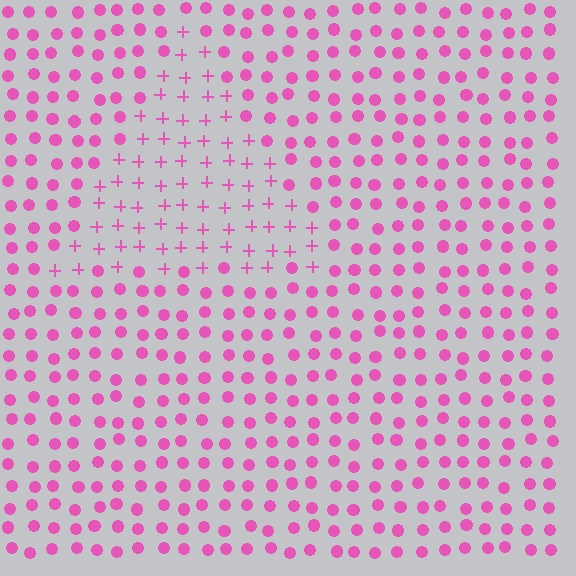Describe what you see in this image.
The image is filled with small pink elements arranged in a uniform grid. A triangle-shaped region contains plus signs, while the surrounding area contains circles. The boundary is defined purely by the change in element shape.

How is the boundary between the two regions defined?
The boundary is defined by a change in element shape: plus signs inside vs. circles outside. All elements share the same color and spacing.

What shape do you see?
I see a triangle.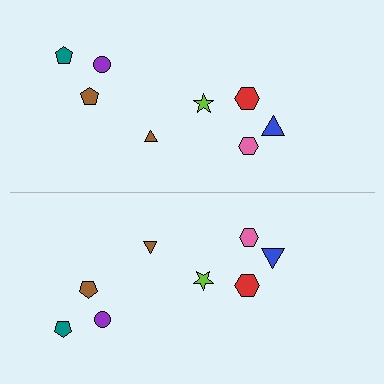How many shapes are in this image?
There are 16 shapes in this image.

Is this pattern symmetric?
Yes, this pattern has bilateral (reflection) symmetry.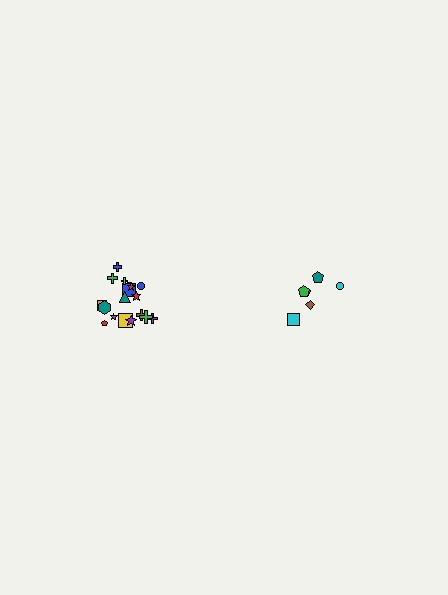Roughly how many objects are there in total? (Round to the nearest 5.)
Roughly 25 objects in total.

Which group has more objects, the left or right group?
The left group.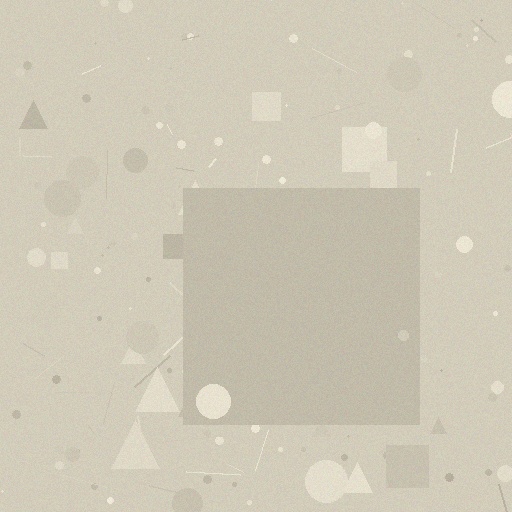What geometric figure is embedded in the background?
A square is embedded in the background.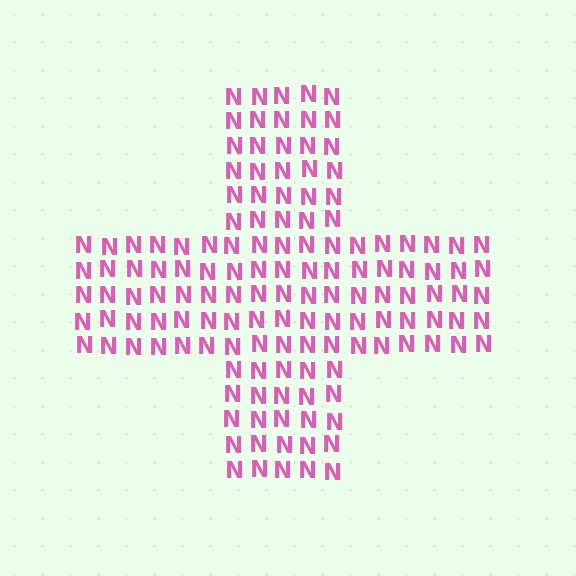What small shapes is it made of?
It is made of small letter N's.